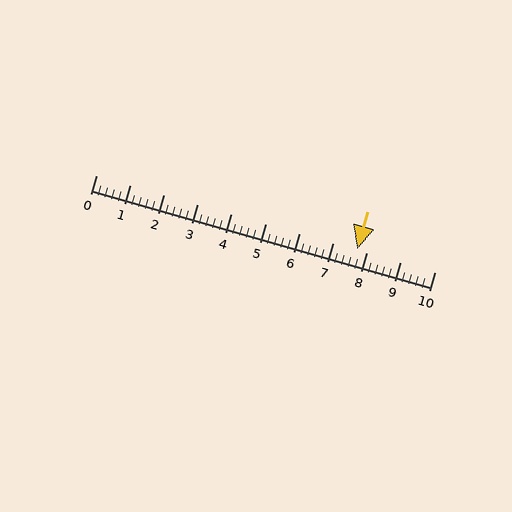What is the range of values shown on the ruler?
The ruler shows values from 0 to 10.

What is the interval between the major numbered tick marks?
The major tick marks are spaced 1 units apart.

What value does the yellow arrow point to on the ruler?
The yellow arrow points to approximately 7.7.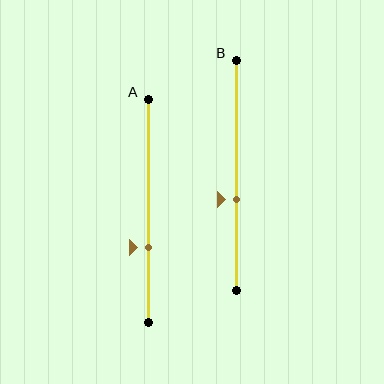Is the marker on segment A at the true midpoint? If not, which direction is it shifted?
No, the marker on segment A is shifted downward by about 17% of the segment length.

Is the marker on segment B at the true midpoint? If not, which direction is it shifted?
No, the marker on segment B is shifted downward by about 11% of the segment length.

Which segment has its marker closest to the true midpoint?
Segment B has its marker closest to the true midpoint.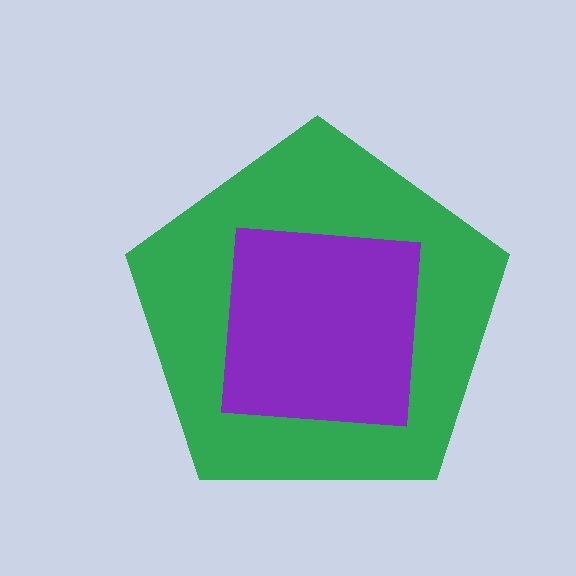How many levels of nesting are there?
2.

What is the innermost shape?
The purple square.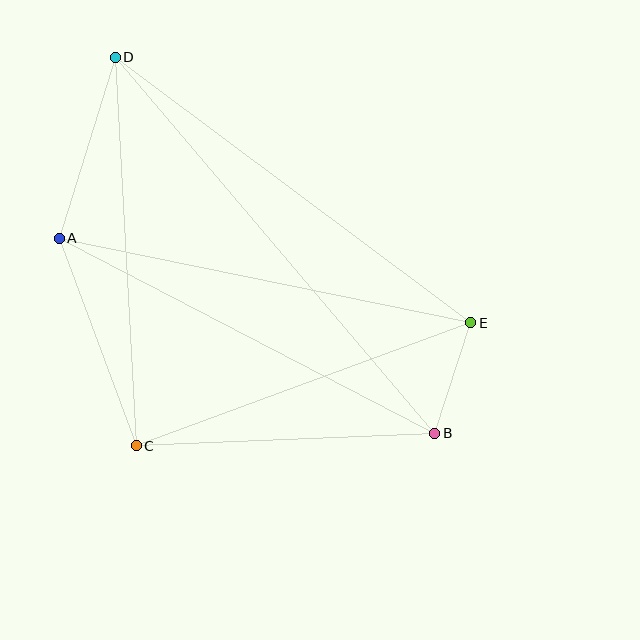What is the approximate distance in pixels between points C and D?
The distance between C and D is approximately 389 pixels.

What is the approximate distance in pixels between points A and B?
The distance between A and B is approximately 423 pixels.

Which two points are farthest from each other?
Points B and D are farthest from each other.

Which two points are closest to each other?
Points B and E are closest to each other.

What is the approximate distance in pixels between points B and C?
The distance between B and C is approximately 298 pixels.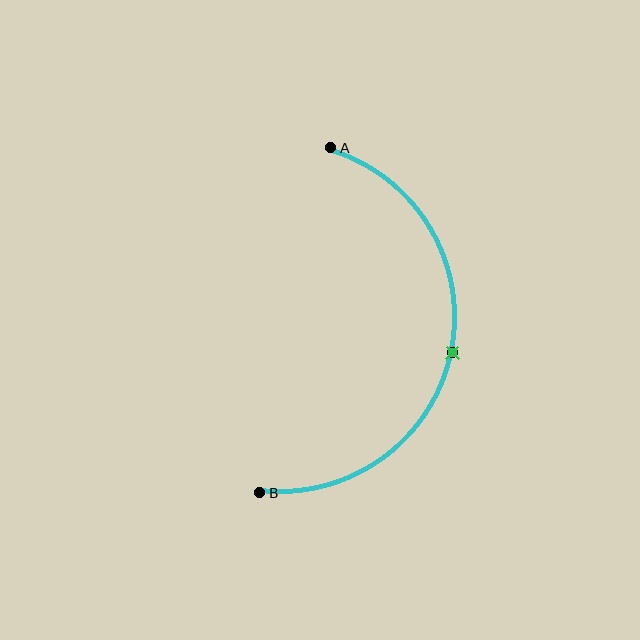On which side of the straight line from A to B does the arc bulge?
The arc bulges to the right of the straight line connecting A and B.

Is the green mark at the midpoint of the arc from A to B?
Yes. The green mark lies on the arc at equal arc-length from both A and B — it is the arc midpoint.